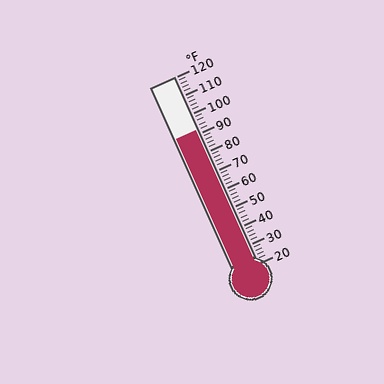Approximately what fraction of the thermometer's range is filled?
The thermometer is filled to approximately 70% of its range.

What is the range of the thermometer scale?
The thermometer scale ranges from 20°F to 120°F.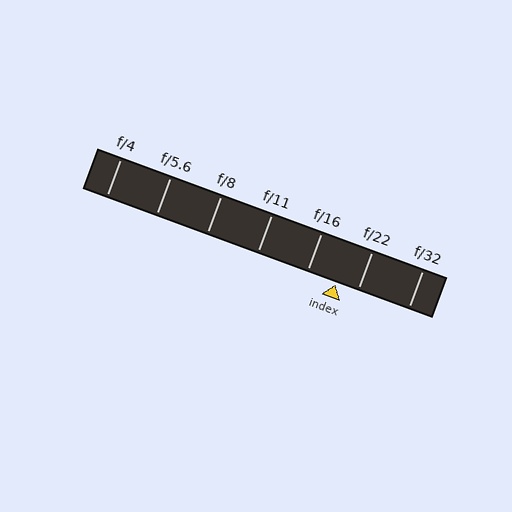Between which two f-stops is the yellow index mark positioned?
The index mark is between f/16 and f/22.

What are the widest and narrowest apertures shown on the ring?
The widest aperture shown is f/4 and the narrowest is f/32.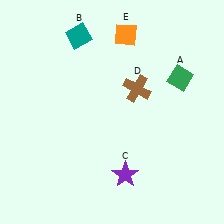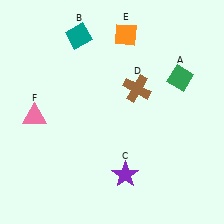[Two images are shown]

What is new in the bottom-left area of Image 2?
A pink triangle (F) was added in the bottom-left area of Image 2.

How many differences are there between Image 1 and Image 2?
There is 1 difference between the two images.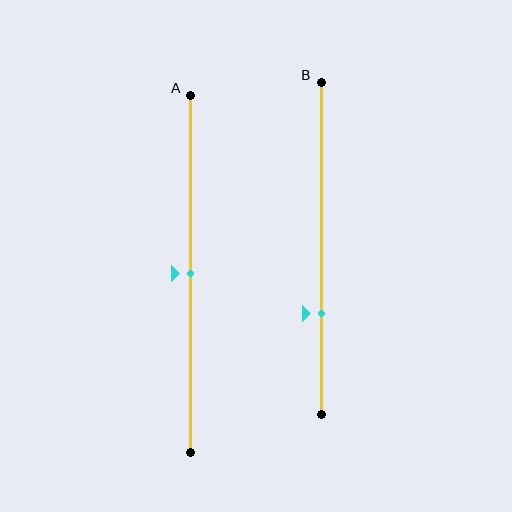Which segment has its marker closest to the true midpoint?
Segment A has its marker closest to the true midpoint.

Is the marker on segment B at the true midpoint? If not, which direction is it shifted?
No, the marker on segment B is shifted downward by about 20% of the segment length.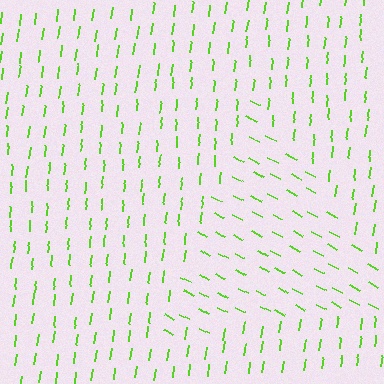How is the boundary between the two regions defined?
The boundary is defined purely by a change in line orientation (approximately 68 degrees difference). All lines are the same color and thickness.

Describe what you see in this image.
The image is filled with small lime line segments. A triangle region in the image has lines oriented differently from the surrounding lines, creating a visible texture boundary.